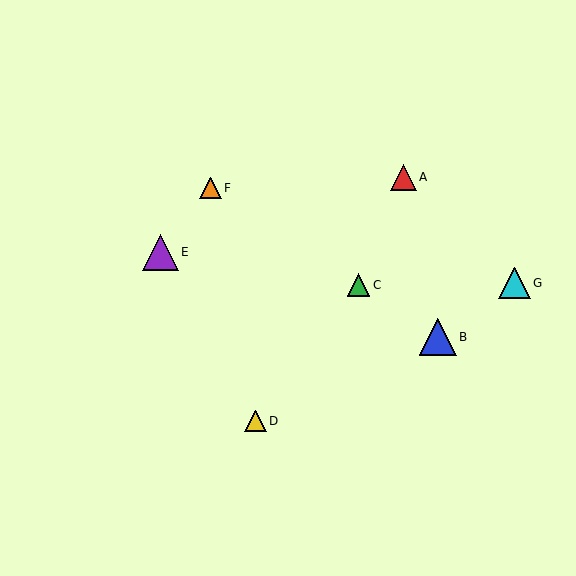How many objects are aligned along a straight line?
3 objects (B, C, F) are aligned along a straight line.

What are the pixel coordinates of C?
Object C is at (358, 285).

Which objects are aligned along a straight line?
Objects B, C, F are aligned along a straight line.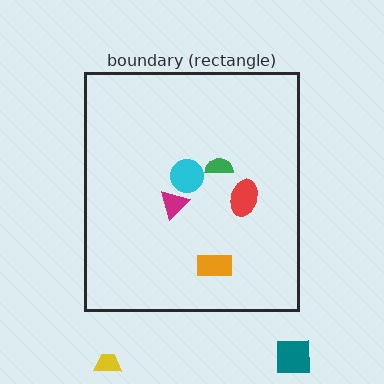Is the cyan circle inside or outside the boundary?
Inside.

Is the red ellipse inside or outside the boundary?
Inside.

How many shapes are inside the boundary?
5 inside, 2 outside.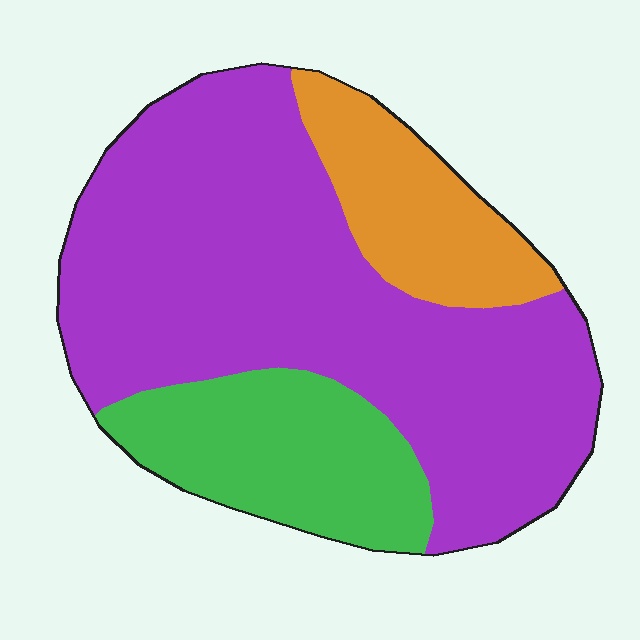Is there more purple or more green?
Purple.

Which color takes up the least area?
Orange, at roughly 15%.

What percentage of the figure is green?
Green covers about 20% of the figure.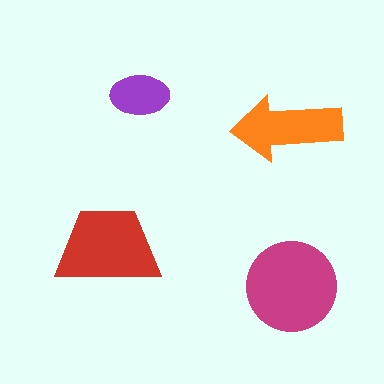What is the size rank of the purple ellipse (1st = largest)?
4th.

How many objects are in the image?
There are 4 objects in the image.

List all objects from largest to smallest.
The magenta circle, the red trapezoid, the orange arrow, the purple ellipse.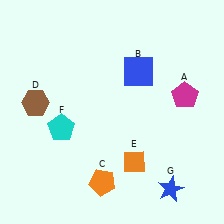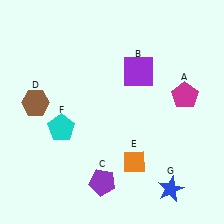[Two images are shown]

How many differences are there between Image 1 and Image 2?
There are 2 differences between the two images.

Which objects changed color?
B changed from blue to purple. C changed from orange to purple.